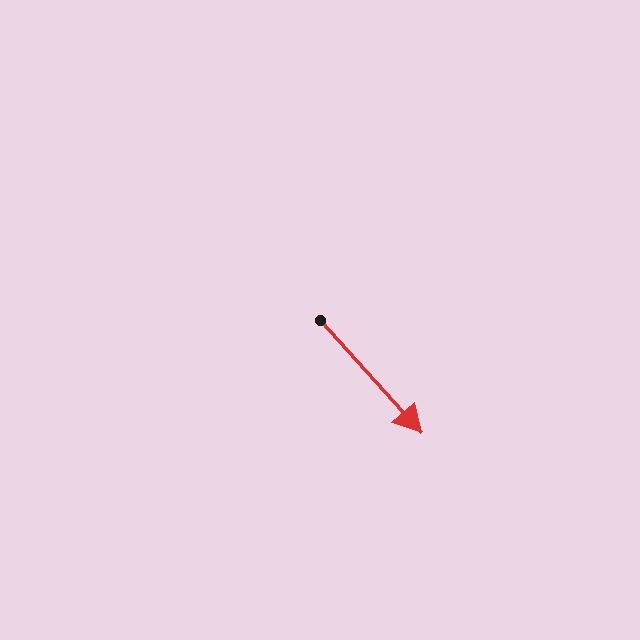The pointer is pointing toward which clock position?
Roughly 5 o'clock.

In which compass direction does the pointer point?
Southeast.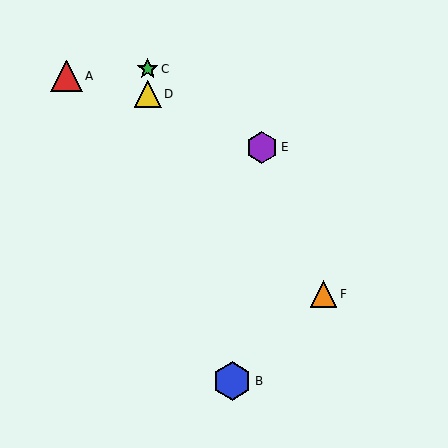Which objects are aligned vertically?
Objects C, D are aligned vertically.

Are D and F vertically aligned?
No, D is at x≈148 and F is at x≈323.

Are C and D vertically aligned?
Yes, both are at x≈148.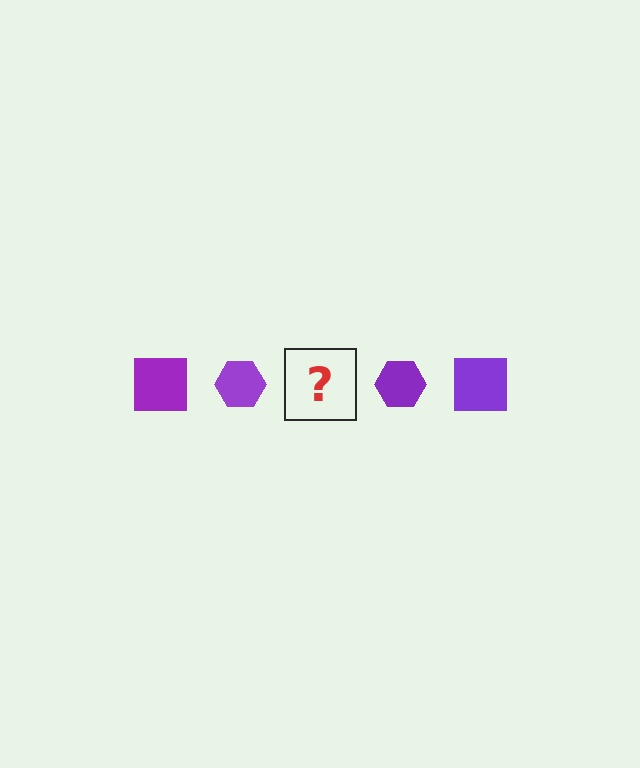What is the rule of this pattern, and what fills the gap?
The rule is that the pattern cycles through square, hexagon shapes in purple. The gap should be filled with a purple square.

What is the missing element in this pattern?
The missing element is a purple square.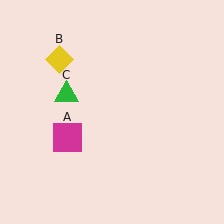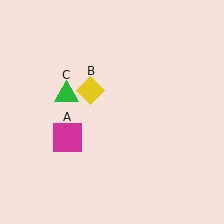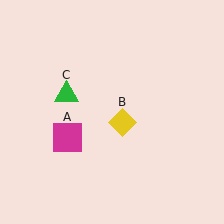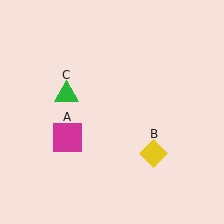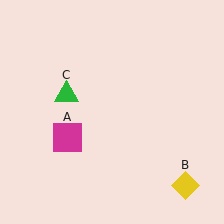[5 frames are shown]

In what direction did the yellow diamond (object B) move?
The yellow diamond (object B) moved down and to the right.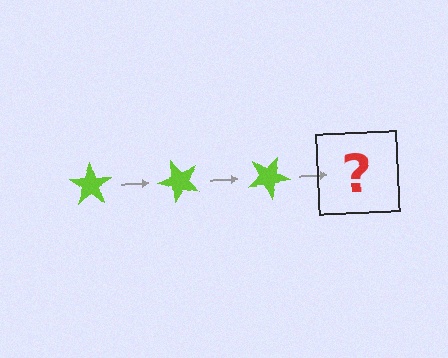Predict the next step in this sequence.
The next step is a lime star rotated 150 degrees.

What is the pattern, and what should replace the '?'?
The pattern is that the star rotates 50 degrees each step. The '?' should be a lime star rotated 150 degrees.